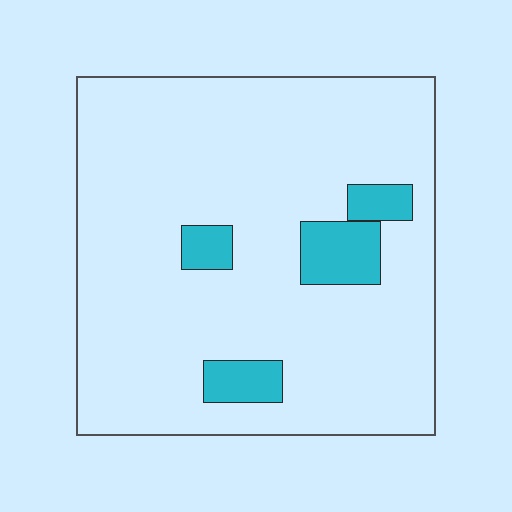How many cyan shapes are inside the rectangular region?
4.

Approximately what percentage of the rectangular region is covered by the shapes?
Approximately 10%.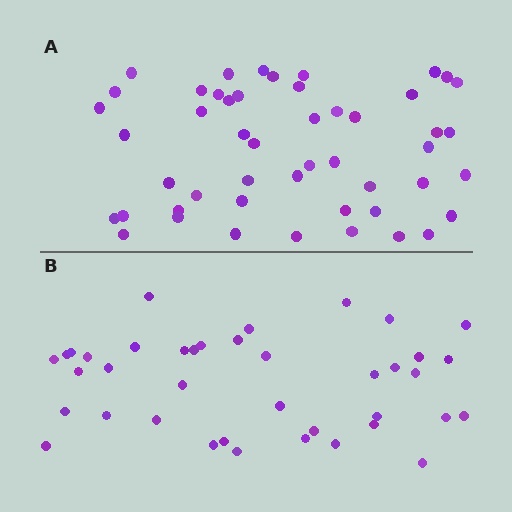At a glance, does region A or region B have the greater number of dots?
Region A (the top region) has more dots.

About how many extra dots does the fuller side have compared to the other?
Region A has roughly 10 or so more dots than region B.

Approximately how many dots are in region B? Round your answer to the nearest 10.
About 40 dots. (The exact count is 39, which rounds to 40.)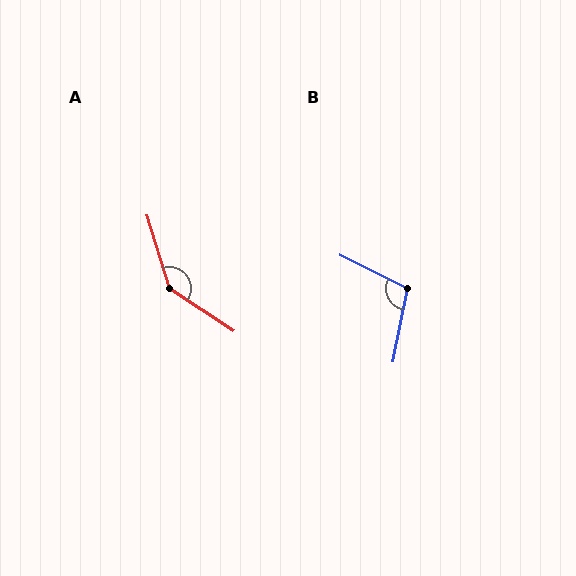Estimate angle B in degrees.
Approximately 105 degrees.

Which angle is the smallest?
B, at approximately 105 degrees.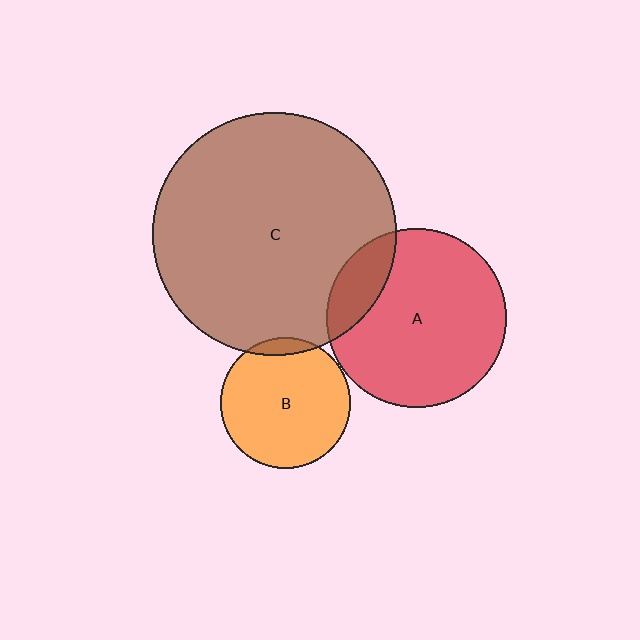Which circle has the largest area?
Circle C (brown).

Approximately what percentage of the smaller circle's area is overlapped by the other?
Approximately 5%.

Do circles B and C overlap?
Yes.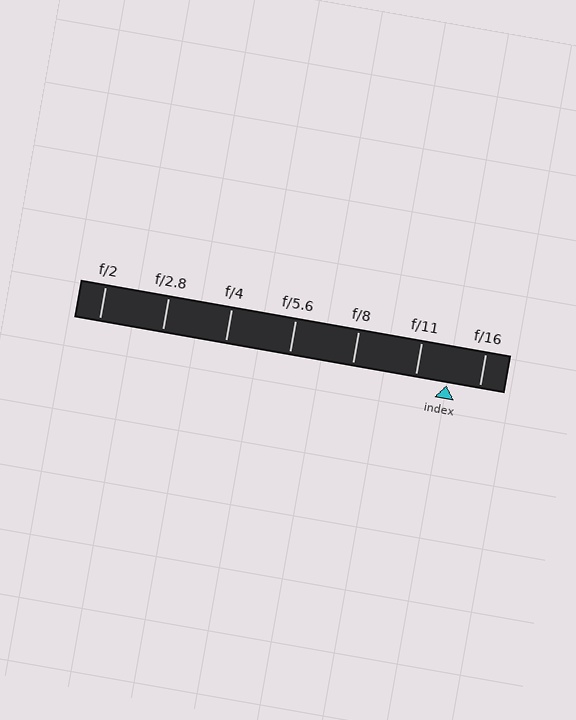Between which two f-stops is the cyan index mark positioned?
The index mark is between f/11 and f/16.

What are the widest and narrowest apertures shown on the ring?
The widest aperture shown is f/2 and the narrowest is f/16.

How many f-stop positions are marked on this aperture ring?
There are 7 f-stop positions marked.